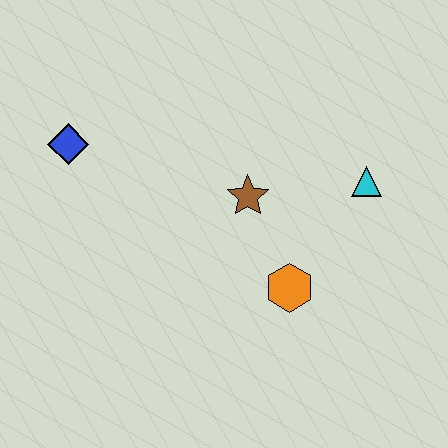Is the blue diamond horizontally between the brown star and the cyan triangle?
No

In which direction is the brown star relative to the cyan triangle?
The brown star is to the left of the cyan triangle.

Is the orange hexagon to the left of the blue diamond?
No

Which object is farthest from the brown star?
The blue diamond is farthest from the brown star.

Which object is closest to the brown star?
The orange hexagon is closest to the brown star.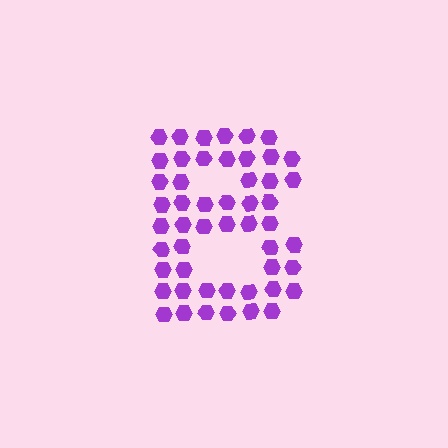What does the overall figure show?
The overall figure shows the letter B.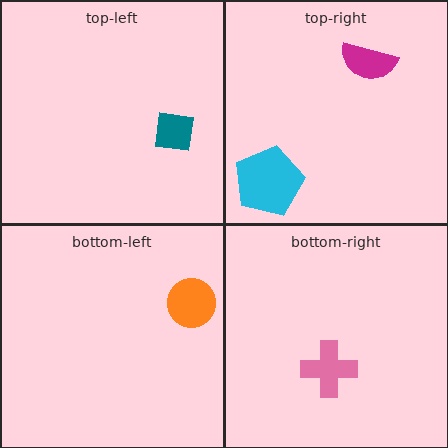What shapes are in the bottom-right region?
The pink cross.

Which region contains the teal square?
The top-left region.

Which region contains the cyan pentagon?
The top-right region.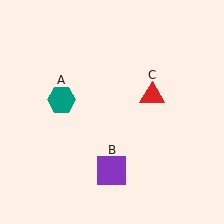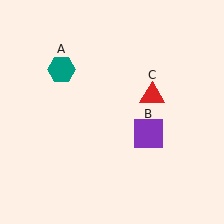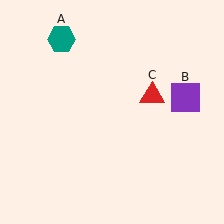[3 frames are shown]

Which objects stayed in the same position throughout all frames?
Red triangle (object C) remained stationary.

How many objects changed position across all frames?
2 objects changed position: teal hexagon (object A), purple square (object B).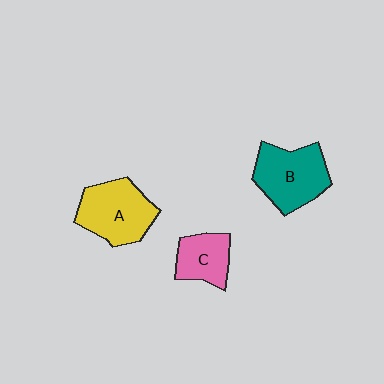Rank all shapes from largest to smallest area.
From largest to smallest: B (teal), A (yellow), C (pink).